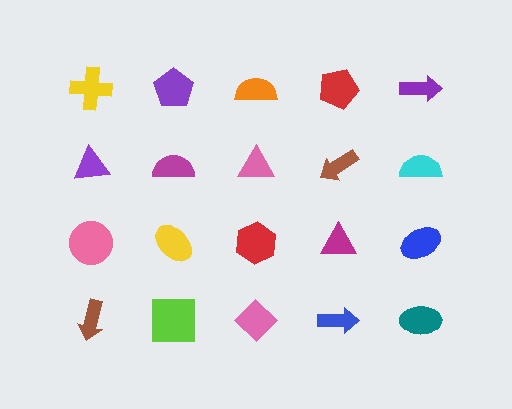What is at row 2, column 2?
A magenta semicircle.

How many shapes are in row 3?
5 shapes.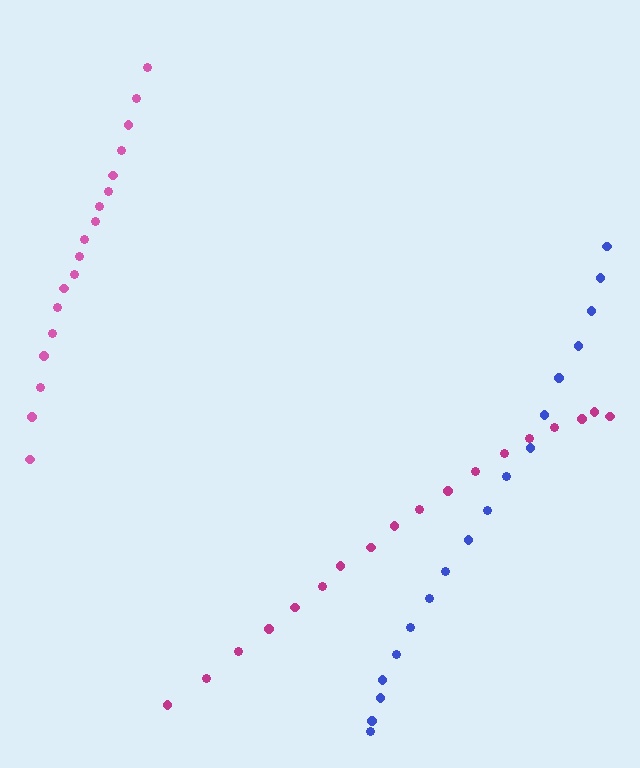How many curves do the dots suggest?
There are 3 distinct paths.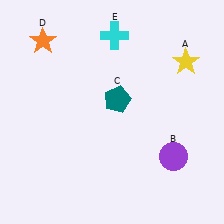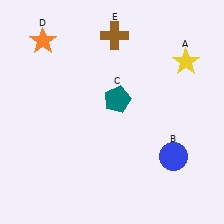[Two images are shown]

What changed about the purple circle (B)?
In Image 1, B is purple. In Image 2, it changed to blue.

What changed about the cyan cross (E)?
In Image 1, E is cyan. In Image 2, it changed to brown.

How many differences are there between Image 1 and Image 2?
There are 2 differences between the two images.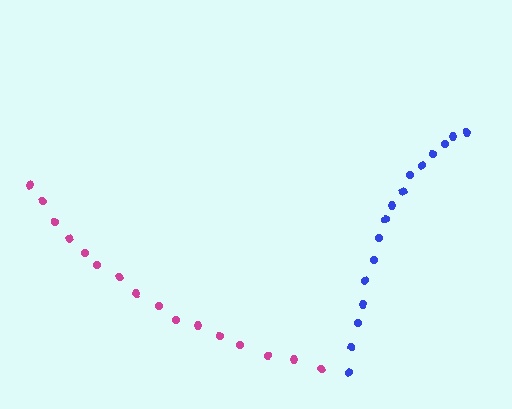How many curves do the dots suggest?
There are 2 distinct paths.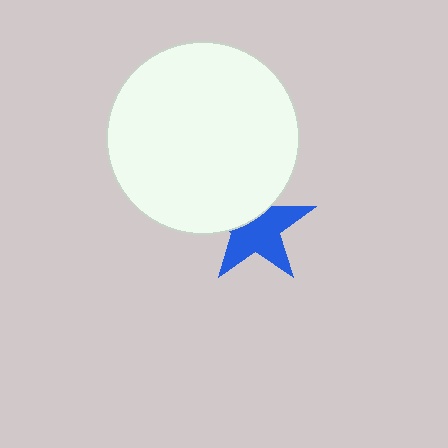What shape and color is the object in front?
The object in front is a white circle.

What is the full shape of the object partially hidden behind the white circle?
The partially hidden object is a blue star.